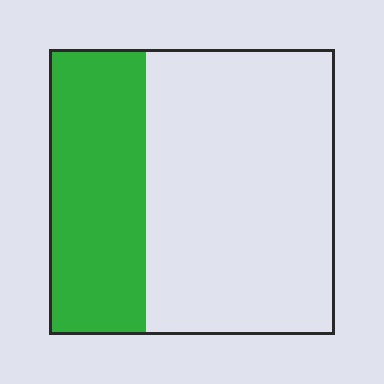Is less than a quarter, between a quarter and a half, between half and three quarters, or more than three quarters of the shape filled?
Between a quarter and a half.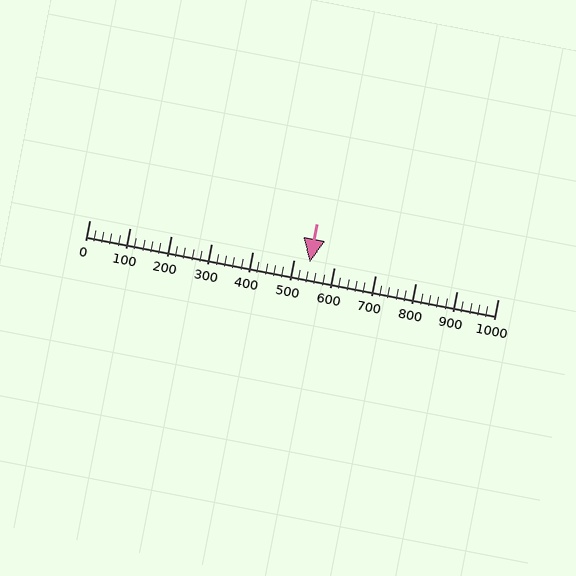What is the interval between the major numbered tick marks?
The major tick marks are spaced 100 units apart.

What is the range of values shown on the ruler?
The ruler shows values from 0 to 1000.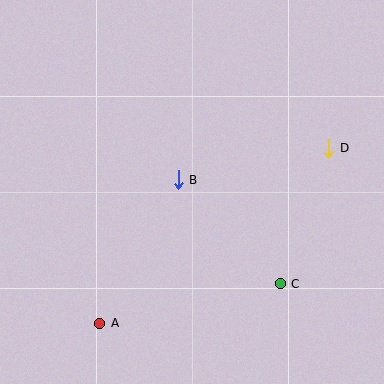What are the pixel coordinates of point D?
Point D is at (329, 148).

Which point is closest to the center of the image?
Point B at (178, 180) is closest to the center.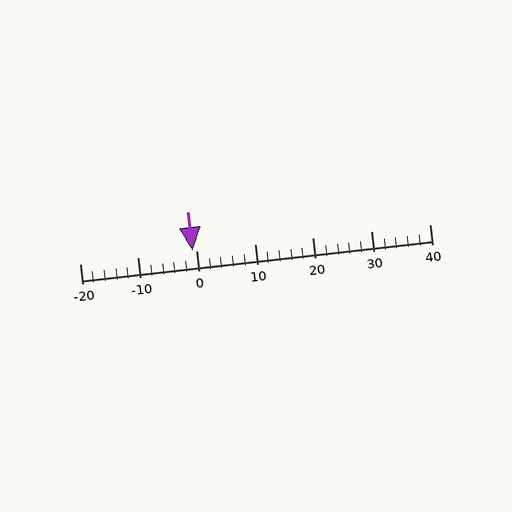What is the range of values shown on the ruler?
The ruler shows values from -20 to 40.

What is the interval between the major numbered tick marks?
The major tick marks are spaced 10 units apart.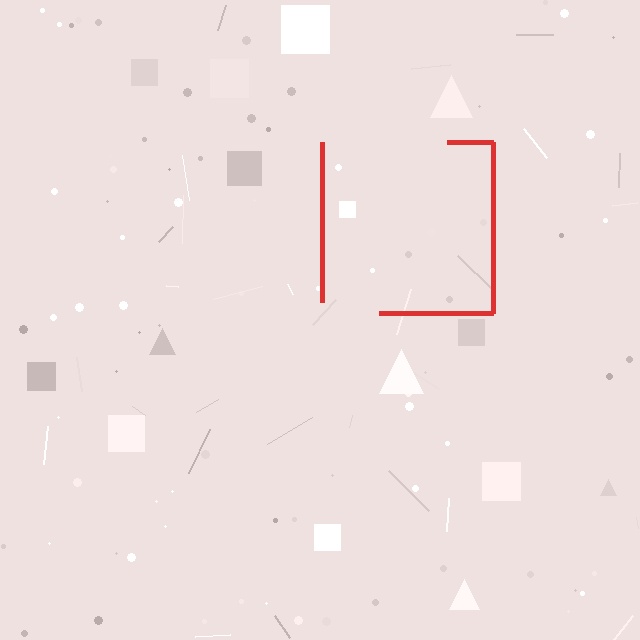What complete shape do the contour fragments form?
The contour fragments form a square.